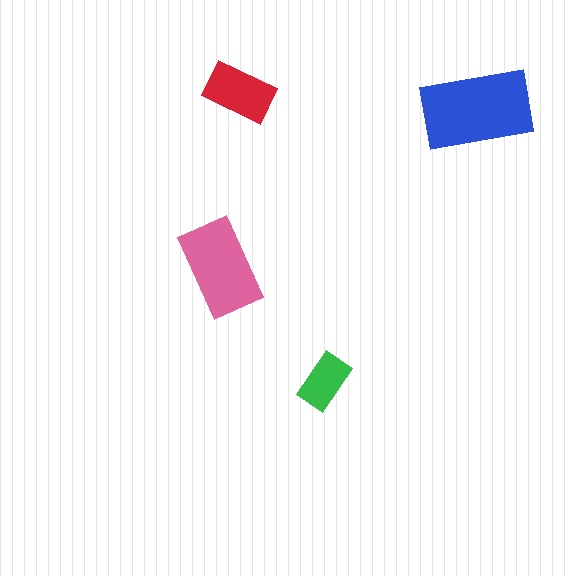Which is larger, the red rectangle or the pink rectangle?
The pink one.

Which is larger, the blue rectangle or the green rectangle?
The blue one.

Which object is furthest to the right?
The blue rectangle is rightmost.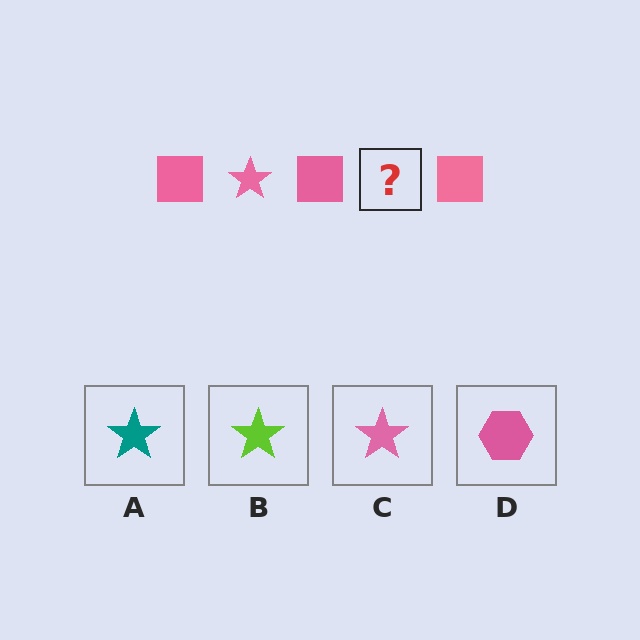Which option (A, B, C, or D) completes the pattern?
C.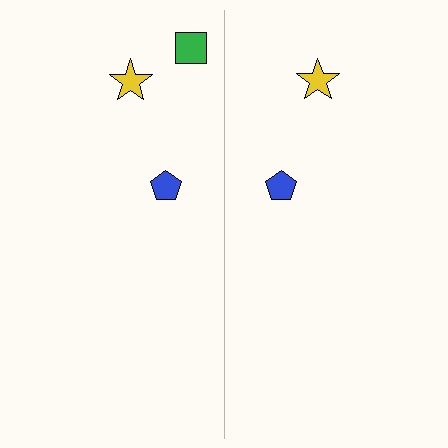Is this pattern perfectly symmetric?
No, the pattern is not perfectly symmetric. A green square is missing from the right side.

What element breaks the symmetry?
A green square is missing from the right side.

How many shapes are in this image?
There are 5 shapes in this image.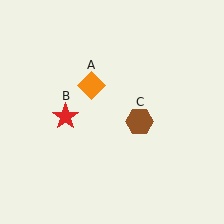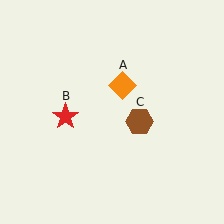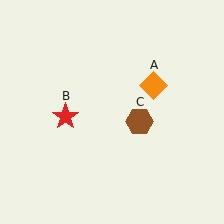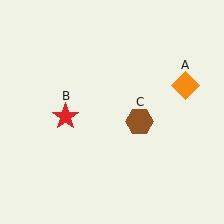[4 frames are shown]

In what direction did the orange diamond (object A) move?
The orange diamond (object A) moved right.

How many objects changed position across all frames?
1 object changed position: orange diamond (object A).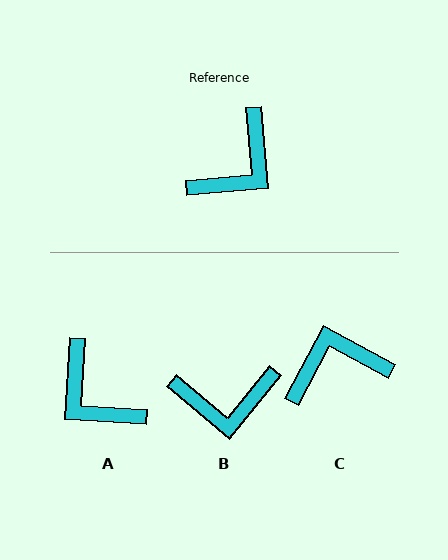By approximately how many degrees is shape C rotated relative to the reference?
Approximately 147 degrees counter-clockwise.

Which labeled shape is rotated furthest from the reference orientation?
C, about 147 degrees away.